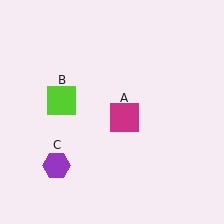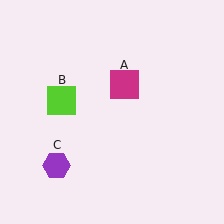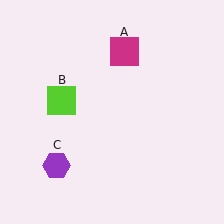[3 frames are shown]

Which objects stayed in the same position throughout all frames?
Lime square (object B) and purple hexagon (object C) remained stationary.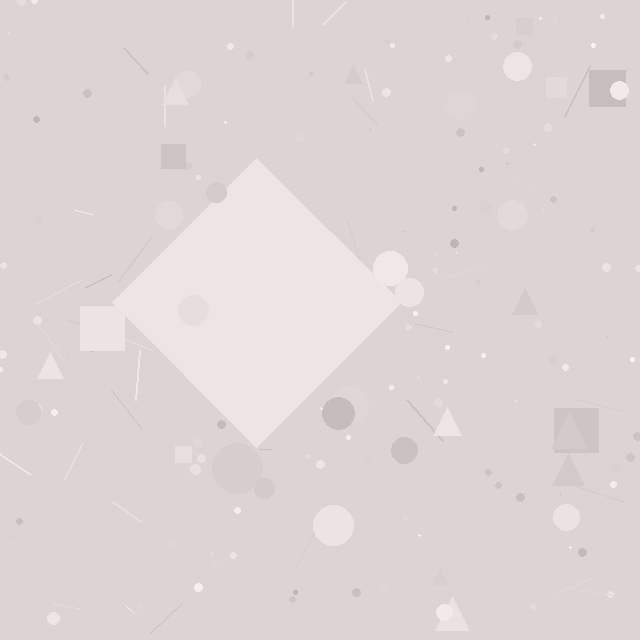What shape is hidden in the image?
A diamond is hidden in the image.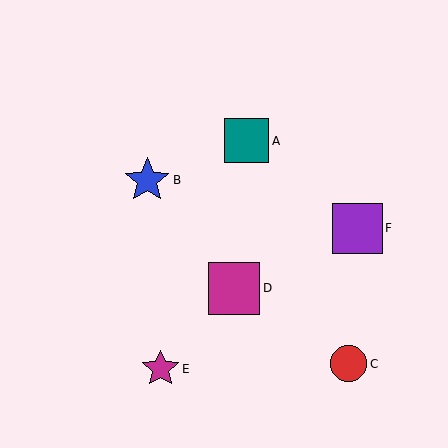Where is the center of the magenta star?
The center of the magenta star is at (161, 369).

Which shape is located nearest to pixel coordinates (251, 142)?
The teal square (labeled A) at (246, 141) is nearest to that location.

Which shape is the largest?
The magenta square (labeled D) is the largest.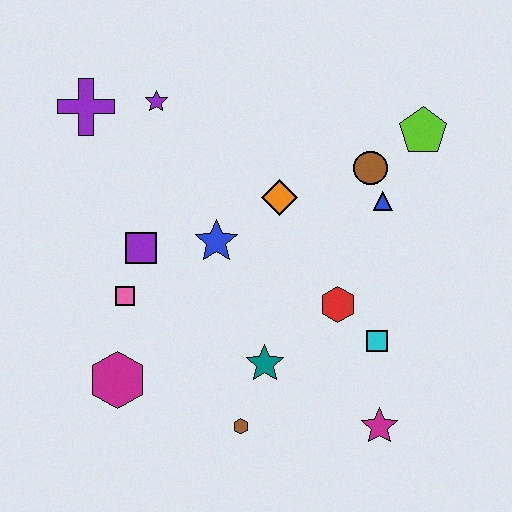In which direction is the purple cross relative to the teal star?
The purple cross is above the teal star.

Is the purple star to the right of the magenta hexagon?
Yes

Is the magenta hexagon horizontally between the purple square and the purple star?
No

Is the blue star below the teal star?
No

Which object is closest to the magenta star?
The cyan square is closest to the magenta star.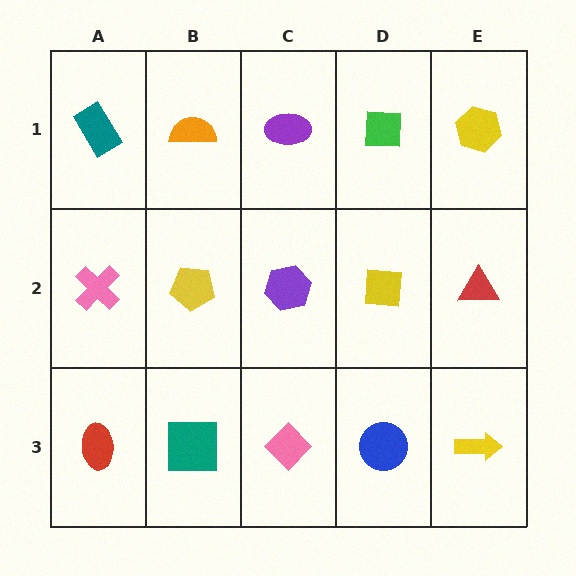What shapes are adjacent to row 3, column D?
A yellow square (row 2, column D), a pink diamond (row 3, column C), a yellow arrow (row 3, column E).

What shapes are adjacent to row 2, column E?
A yellow hexagon (row 1, column E), a yellow arrow (row 3, column E), a yellow square (row 2, column D).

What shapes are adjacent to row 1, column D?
A yellow square (row 2, column D), a purple ellipse (row 1, column C), a yellow hexagon (row 1, column E).